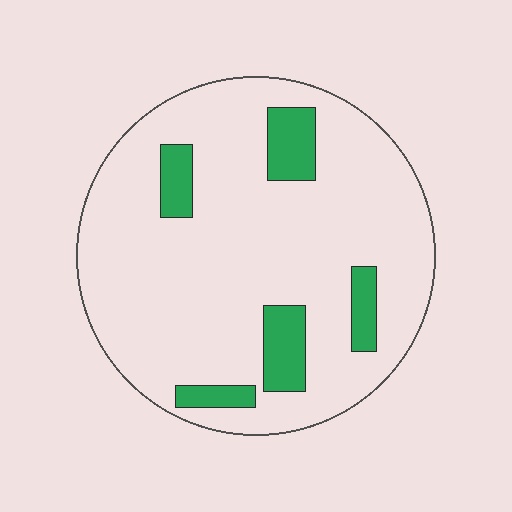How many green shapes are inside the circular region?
5.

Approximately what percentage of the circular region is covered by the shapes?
Approximately 15%.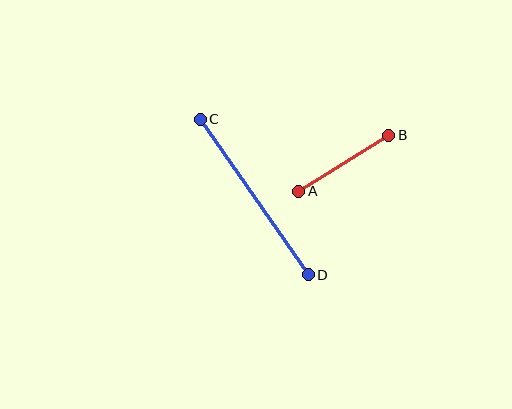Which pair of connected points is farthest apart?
Points C and D are farthest apart.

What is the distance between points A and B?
The distance is approximately 106 pixels.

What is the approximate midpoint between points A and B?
The midpoint is at approximately (344, 163) pixels.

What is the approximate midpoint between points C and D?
The midpoint is at approximately (254, 197) pixels.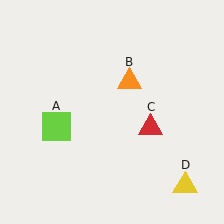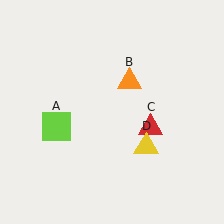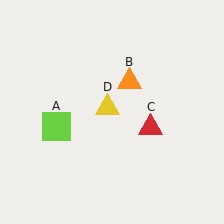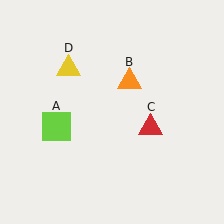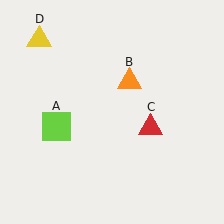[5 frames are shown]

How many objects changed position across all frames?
1 object changed position: yellow triangle (object D).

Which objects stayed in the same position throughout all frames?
Lime square (object A) and orange triangle (object B) and red triangle (object C) remained stationary.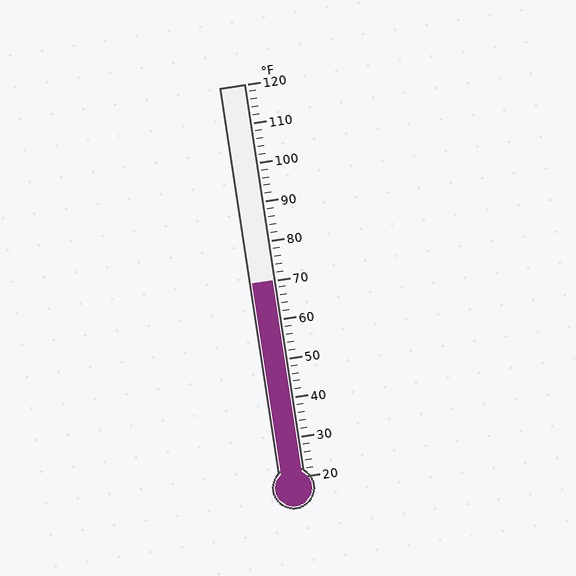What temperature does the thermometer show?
The thermometer shows approximately 70°F.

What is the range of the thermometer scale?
The thermometer scale ranges from 20°F to 120°F.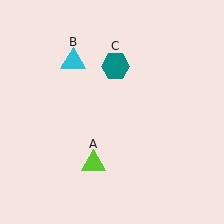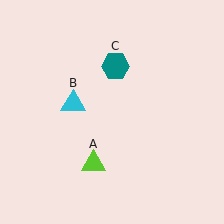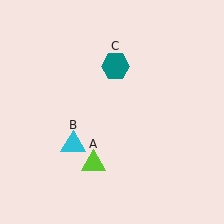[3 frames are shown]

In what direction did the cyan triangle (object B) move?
The cyan triangle (object B) moved down.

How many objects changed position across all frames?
1 object changed position: cyan triangle (object B).